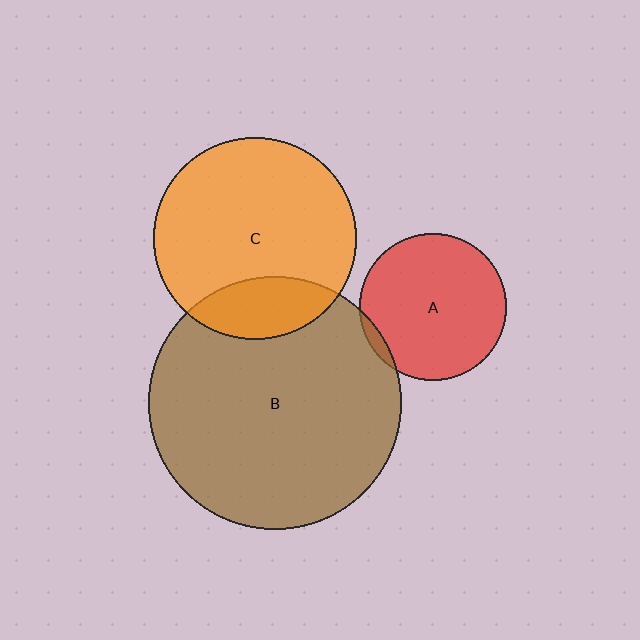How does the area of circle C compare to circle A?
Approximately 1.9 times.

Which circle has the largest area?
Circle B (brown).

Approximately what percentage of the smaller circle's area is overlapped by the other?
Approximately 5%.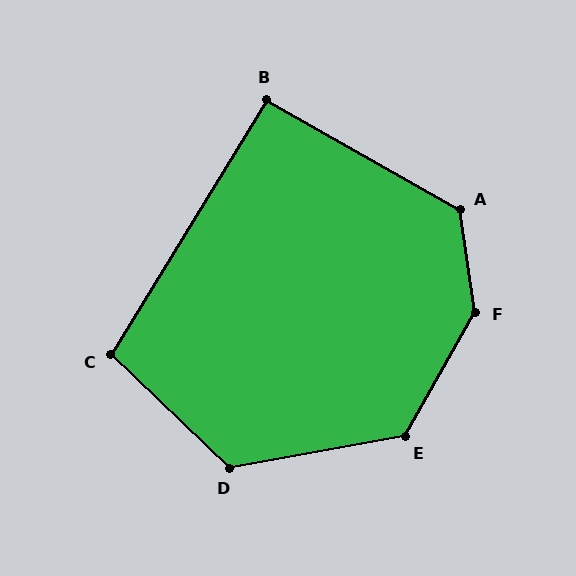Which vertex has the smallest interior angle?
B, at approximately 92 degrees.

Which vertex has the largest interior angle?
F, at approximately 142 degrees.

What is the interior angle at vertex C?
Approximately 102 degrees (obtuse).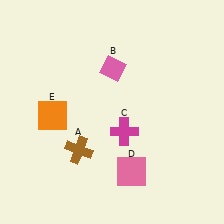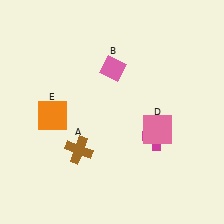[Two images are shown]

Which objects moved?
The objects that moved are: the magenta cross (C), the pink square (D).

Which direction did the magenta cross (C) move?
The magenta cross (C) moved right.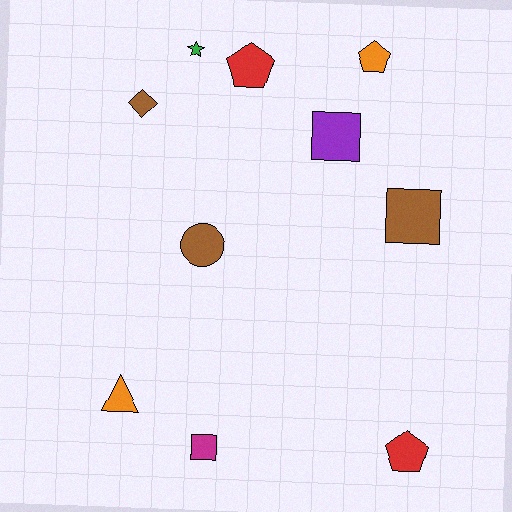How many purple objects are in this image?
There is 1 purple object.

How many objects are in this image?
There are 10 objects.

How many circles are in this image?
There is 1 circle.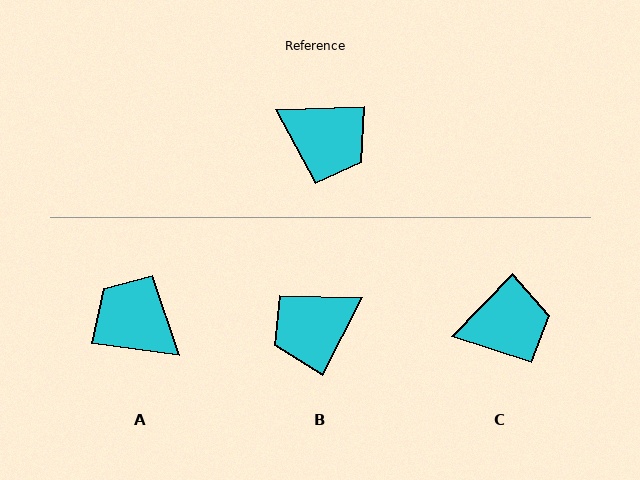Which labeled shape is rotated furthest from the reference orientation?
A, about 170 degrees away.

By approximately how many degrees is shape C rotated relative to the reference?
Approximately 44 degrees counter-clockwise.